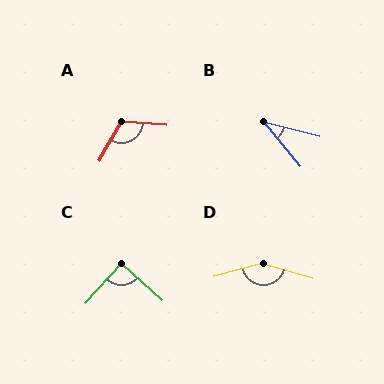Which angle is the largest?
D, at approximately 149 degrees.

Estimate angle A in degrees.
Approximately 115 degrees.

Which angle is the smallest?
B, at approximately 36 degrees.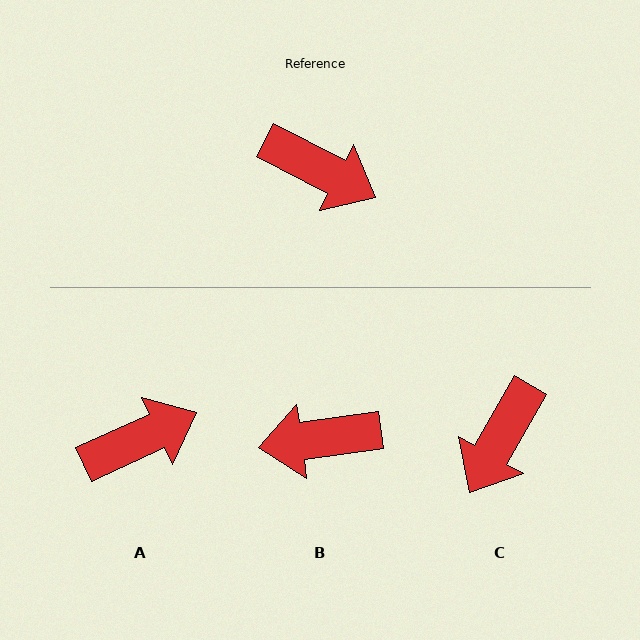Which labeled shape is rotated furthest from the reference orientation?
B, about 145 degrees away.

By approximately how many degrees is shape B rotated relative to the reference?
Approximately 145 degrees clockwise.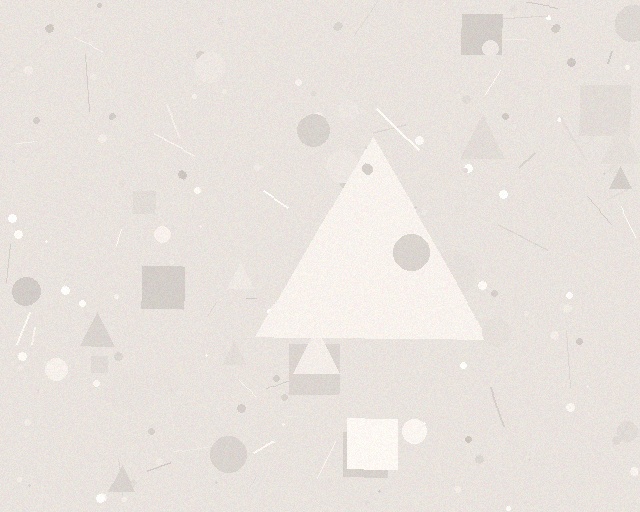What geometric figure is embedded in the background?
A triangle is embedded in the background.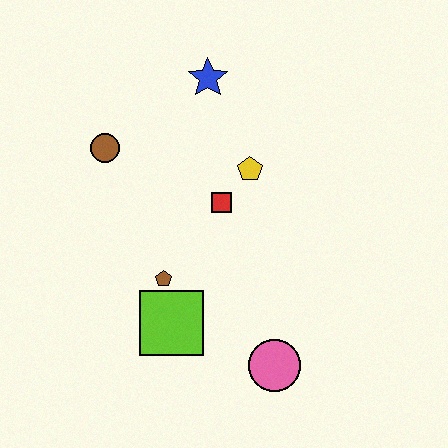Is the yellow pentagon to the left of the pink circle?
Yes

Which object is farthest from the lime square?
The blue star is farthest from the lime square.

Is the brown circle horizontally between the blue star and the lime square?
No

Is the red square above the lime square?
Yes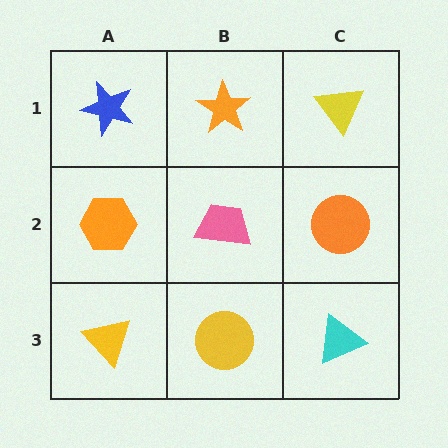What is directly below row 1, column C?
An orange circle.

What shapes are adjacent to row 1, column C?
An orange circle (row 2, column C), an orange star (row 1, column B).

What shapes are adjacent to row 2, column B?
An orange star (row 1, column B), a yellow circle (row 3, column B), an orange hexagon (row 2, column A), an orange circle (row 2, column C).